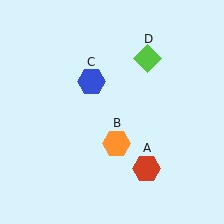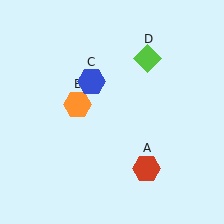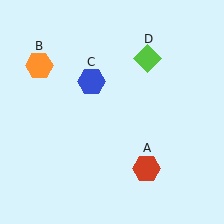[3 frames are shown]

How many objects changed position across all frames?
1 object changed position: orange hexagon (object B).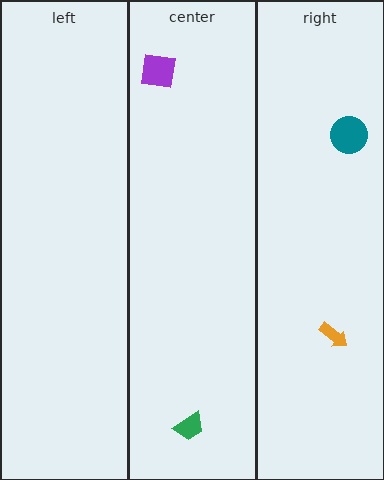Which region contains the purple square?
The center region.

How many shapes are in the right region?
2.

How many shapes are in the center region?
2.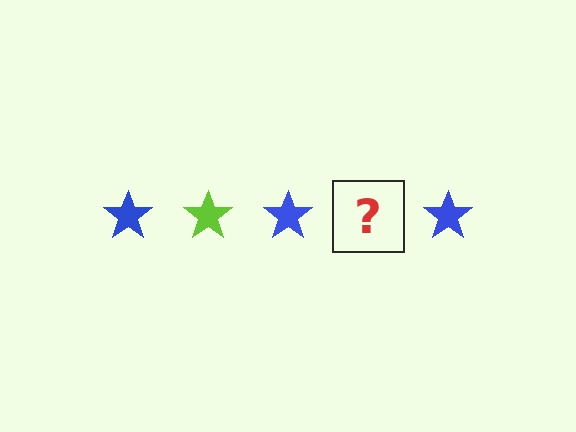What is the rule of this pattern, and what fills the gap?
The rule is that the pattern cycles through blue, lime stars. The gap should be filled with a lime star.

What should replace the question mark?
The question mark should be replaced with a lime star.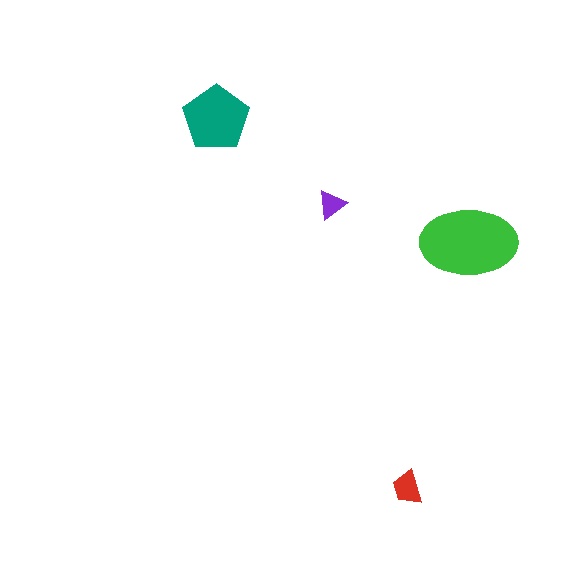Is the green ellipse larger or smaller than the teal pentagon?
Larger.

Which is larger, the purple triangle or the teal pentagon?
The teal pentagon.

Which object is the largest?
The green ellipse.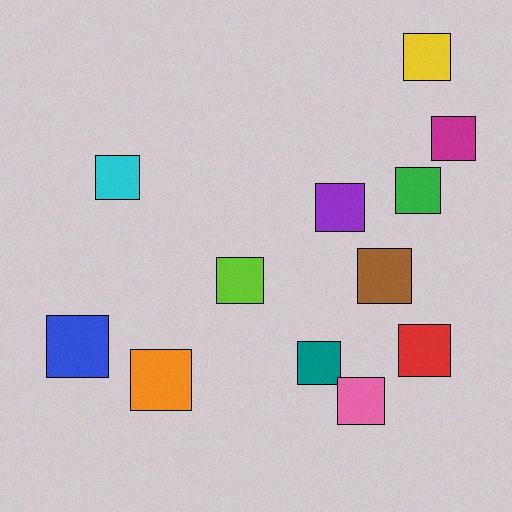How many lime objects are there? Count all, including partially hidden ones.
There is 1 lime object.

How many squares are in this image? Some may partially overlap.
There are 12 squares.